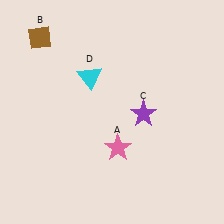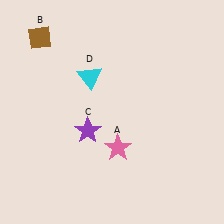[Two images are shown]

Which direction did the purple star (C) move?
The purple star (C) moved left.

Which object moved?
The purple star (C) moved left.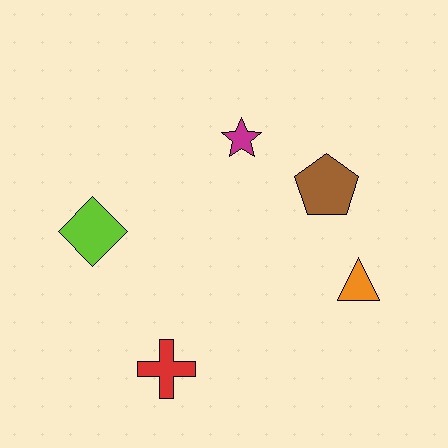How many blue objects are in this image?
There are no blue objects.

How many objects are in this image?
There are 5 objects.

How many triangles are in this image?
There is 1 triangle.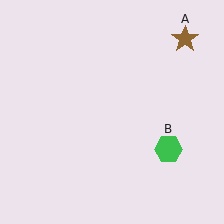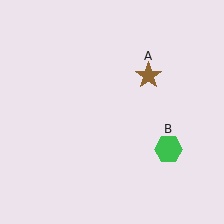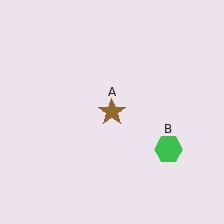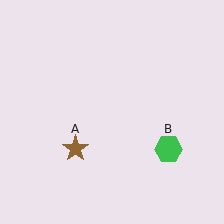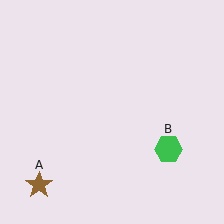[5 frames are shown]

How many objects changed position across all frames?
1 object changed position: brown star (object A).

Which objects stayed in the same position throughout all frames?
Green hexagon (object B) remained stationary.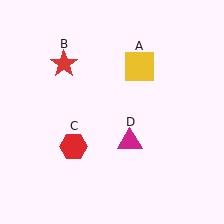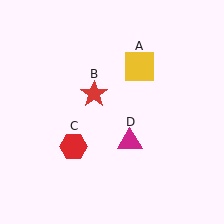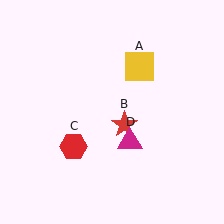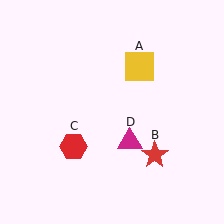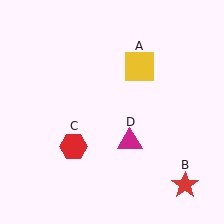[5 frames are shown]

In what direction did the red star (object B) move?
The red star (object B) moved down and to the right.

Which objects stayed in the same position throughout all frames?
Yellow square (object A) and red hexagon (object C) and magenta triangle (object D) remained stationary.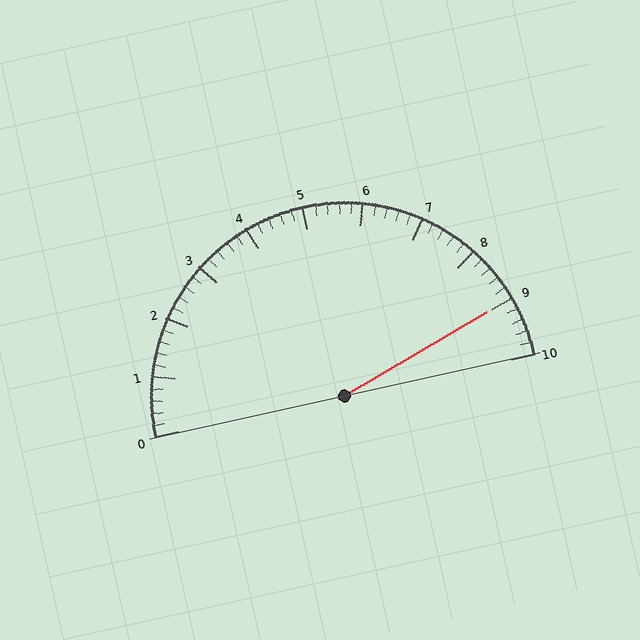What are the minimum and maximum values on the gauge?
The gauge ranges from 0 to 10.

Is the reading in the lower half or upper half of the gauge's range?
The reading is in the upper half of the range (0 to 10).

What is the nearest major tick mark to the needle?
The nearest major tick mark is 9.